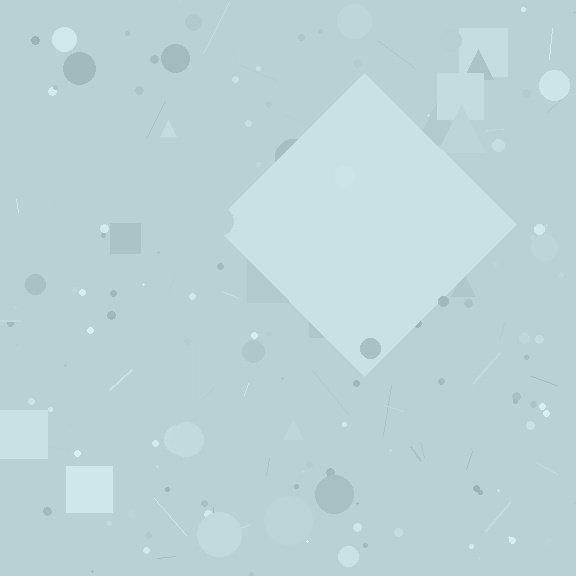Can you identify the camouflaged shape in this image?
The camouflaged shape is a diamond.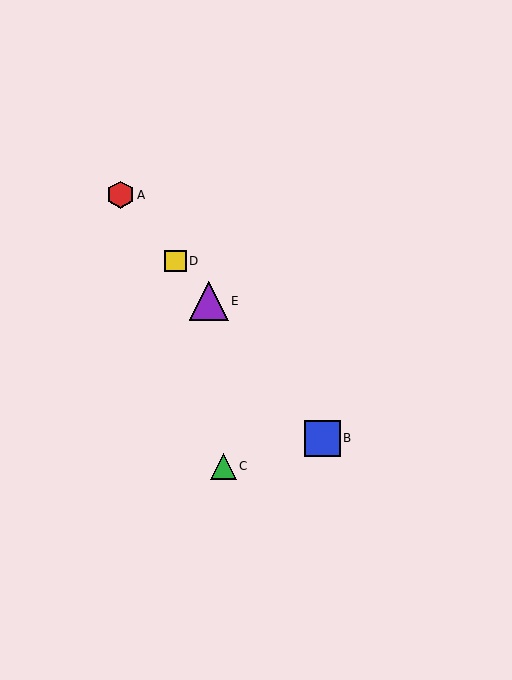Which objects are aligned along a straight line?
Objects A, B, D, E are aligned along a straight line.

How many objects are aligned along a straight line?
4 objects (A, B, D, E) are aligned along a straight line.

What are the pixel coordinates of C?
Object C is at (224, 466).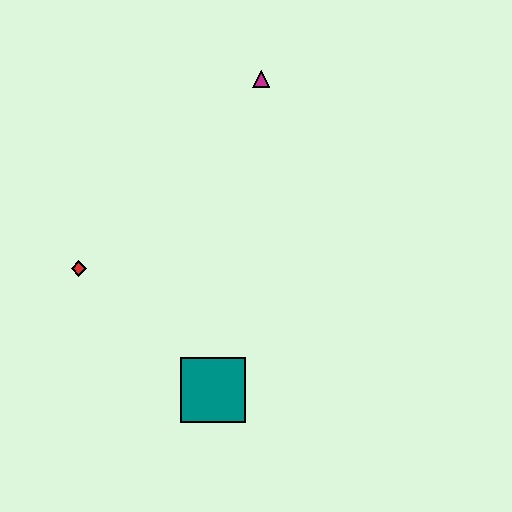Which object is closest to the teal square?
The red diamond is closest to the teal square.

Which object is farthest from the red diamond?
The magenta triangle is farthest from the red diamond.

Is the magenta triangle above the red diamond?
Yes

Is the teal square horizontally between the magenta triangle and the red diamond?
Yes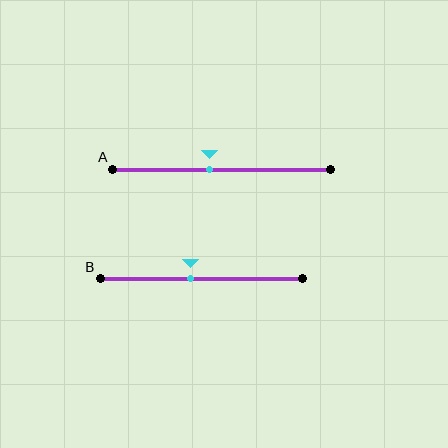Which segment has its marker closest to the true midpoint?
Segment B has its marker closest to the true midpoint.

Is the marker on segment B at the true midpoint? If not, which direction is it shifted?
No, the marker on segment B is shifted to the left by about 5% of the segment length.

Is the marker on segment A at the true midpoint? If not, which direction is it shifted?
No, the marker on segment A is shifted to the left by about 5% of the segment length.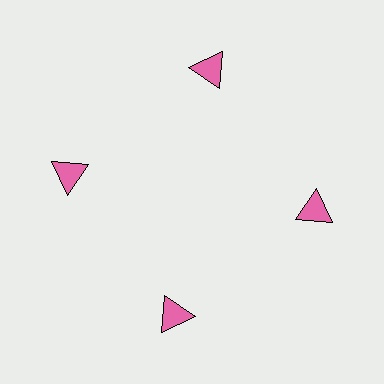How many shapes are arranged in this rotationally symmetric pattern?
There are 4 shapes, arranged in 4 groups of 1.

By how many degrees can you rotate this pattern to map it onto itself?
The pattern maps onto itself every 90 degrees of rotation.